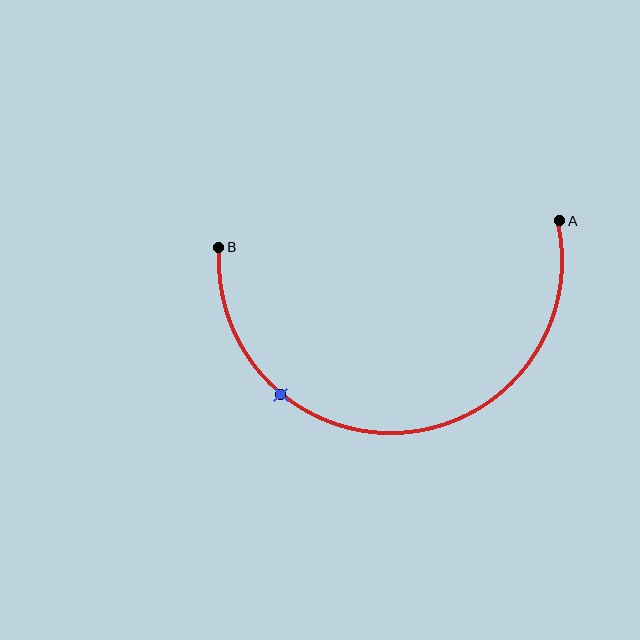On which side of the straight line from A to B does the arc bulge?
The arc bulges below the straight line connecting A and B.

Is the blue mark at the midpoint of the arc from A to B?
No. The blue mark lies on the arc but is closer to endpoint B. The arc midpoint would be at the point on the curve equidistant along the arc from both A and B.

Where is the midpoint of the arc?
The arc midpoint is the point on the curve farthest from the straight line joining A and B. It sits below that line.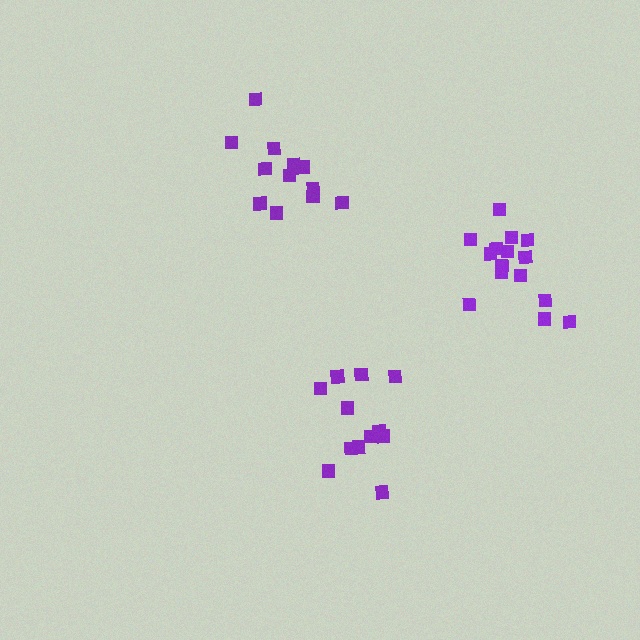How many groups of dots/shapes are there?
There are 3 groups.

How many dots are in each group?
Group 1: 15 dots, Group 2: 12 dots, Group 3: 13 dots (40 total).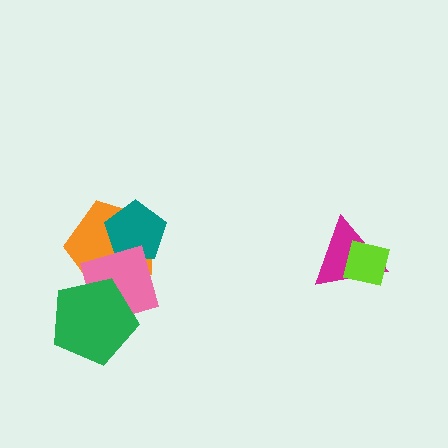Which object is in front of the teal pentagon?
The pink square is in front of the teal pentagon.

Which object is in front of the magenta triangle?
The lime square is in front of the magenta triangle.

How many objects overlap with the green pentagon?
2 objects overlap with the green pentagon.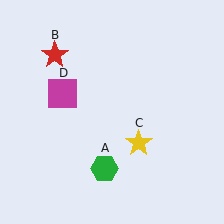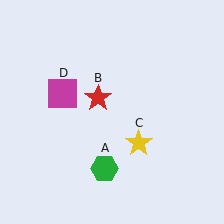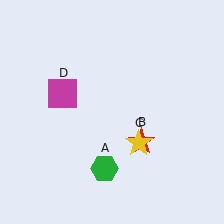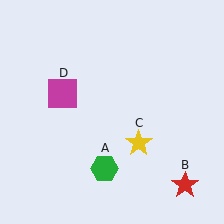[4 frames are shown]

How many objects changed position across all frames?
1 object changed position: red star (object B).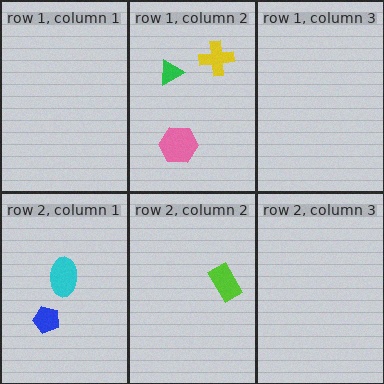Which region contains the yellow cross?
The row 1, column 2 region.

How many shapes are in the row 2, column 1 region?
2.